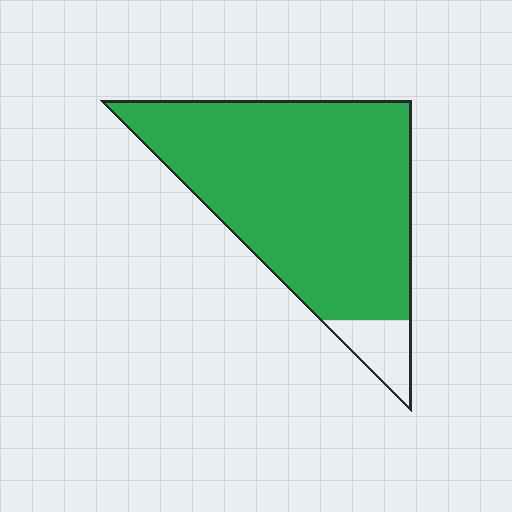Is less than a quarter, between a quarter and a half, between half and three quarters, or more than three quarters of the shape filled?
More than three quarters.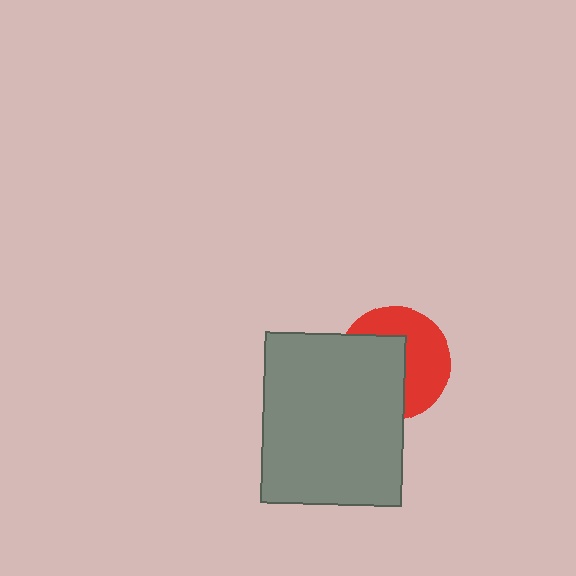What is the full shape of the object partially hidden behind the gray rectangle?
The partially hidden object is a red circle.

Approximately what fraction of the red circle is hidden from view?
Roughly 50% of the red circle is hidden behind the gray rectangle.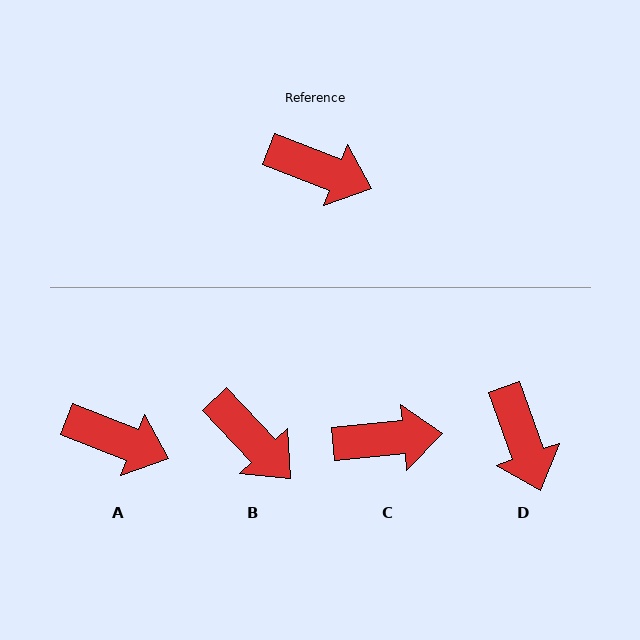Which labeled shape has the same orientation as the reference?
A.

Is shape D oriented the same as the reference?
No, it is off by about 49 degrees.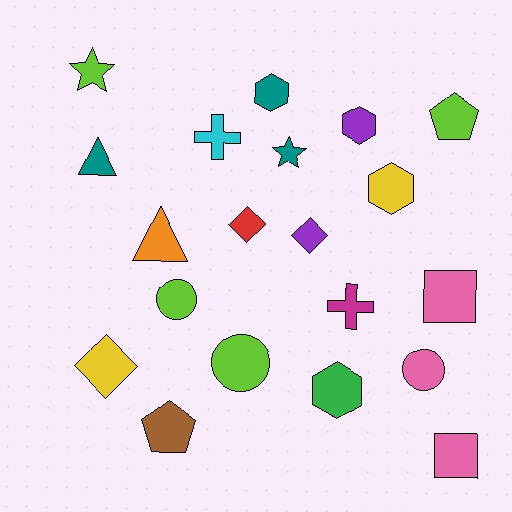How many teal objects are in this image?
There are 3 teal objects.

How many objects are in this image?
There are 20 objects.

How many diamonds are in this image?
There are 3 diamonds.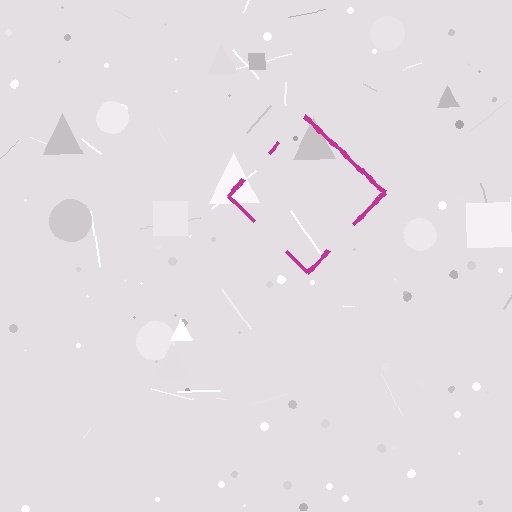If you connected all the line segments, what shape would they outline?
They would outline a diamond.